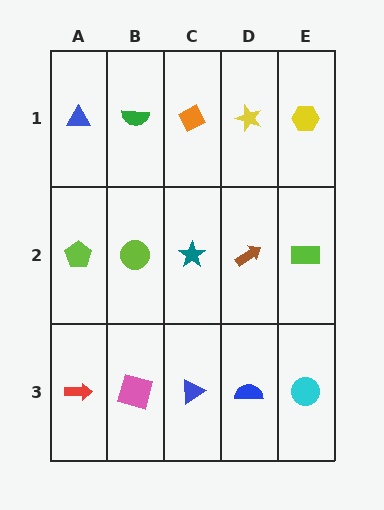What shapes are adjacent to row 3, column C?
A teal star (row 2, column C), a pink square (row 3, column B), a blue semicircle (row 3, column D).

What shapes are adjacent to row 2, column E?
A yellow hexagon (row 1, column E), a cyan circle (row 3, column E), a brown arrow (row 2, column D).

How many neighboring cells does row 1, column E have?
2.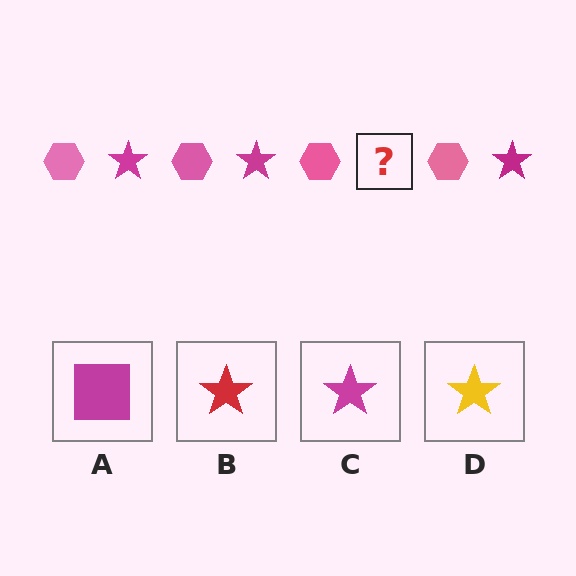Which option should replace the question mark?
Option C.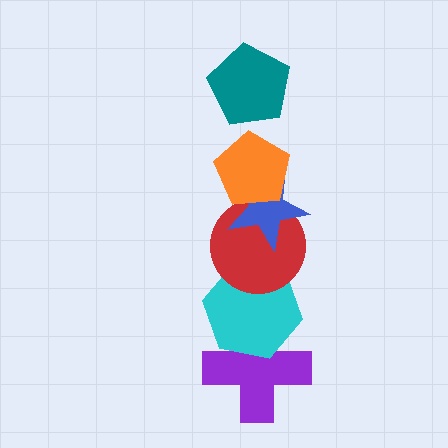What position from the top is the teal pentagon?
The teal pentagon is 1st from the top.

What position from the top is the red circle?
The red circle is 4th from the top.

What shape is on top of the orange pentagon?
The teal pentagon is on top of the orange pentagon.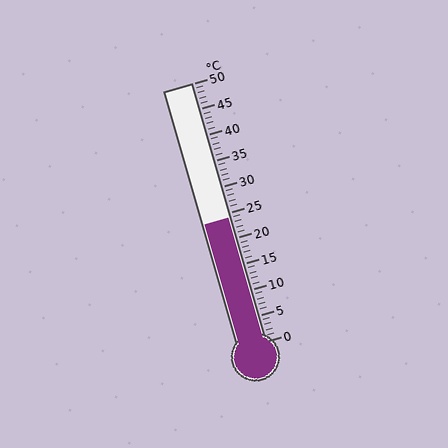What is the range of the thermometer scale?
The thermometer scale ranges from 0°C to 50°C.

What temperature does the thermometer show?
The thermometer shows approximately 24°C.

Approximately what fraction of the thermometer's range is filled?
The thermometer is filled to approximately 50% of its range.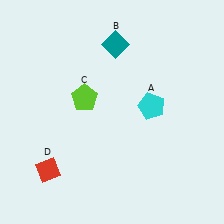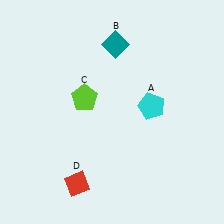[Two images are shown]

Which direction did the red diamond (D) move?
The red diamond (D) moved right.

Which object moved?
The red diamond (D) moved right.